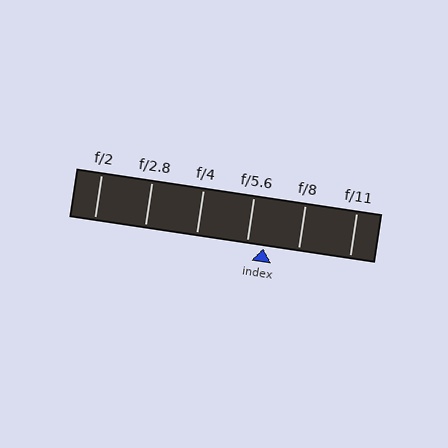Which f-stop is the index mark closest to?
The index mark is closest to f/5.6.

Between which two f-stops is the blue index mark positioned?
The index mark is between f/5.6 and f/8.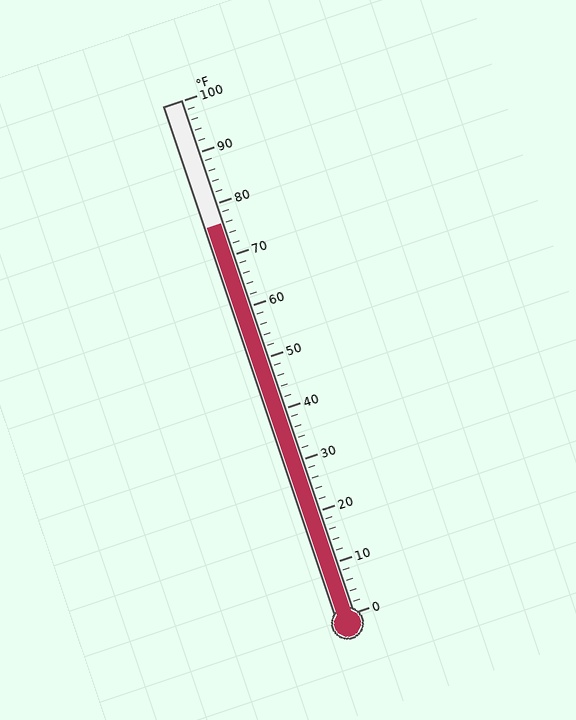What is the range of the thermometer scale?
The thermometer scale ranges from 0°F to 100°F.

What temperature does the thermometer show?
The thermometer shows approximately 76°F.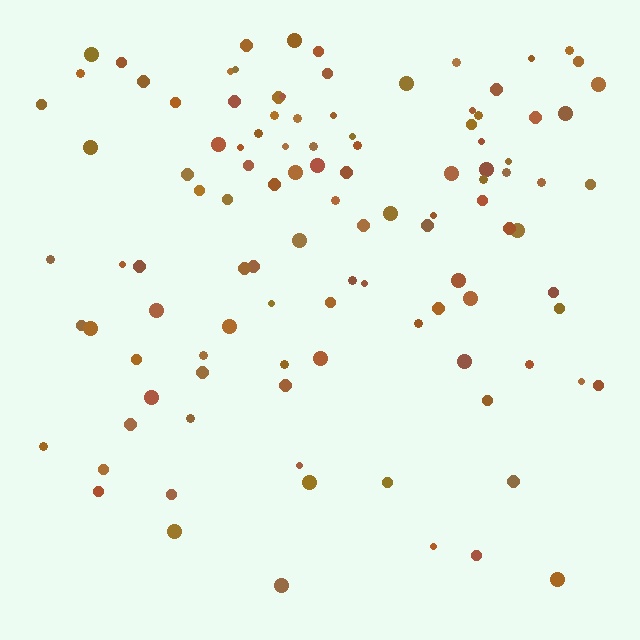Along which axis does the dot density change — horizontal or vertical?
Vertical.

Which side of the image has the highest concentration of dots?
The top.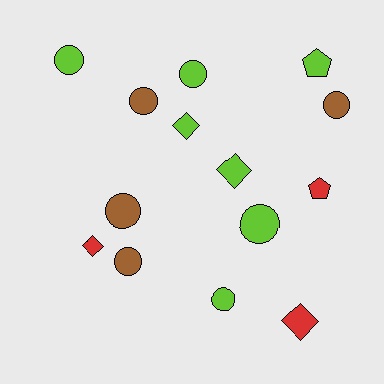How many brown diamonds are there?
There are no brown diamonds.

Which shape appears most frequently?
Circle, with 8 objects.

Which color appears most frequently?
Lime, with 7 objects.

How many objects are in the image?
There are 14 objects.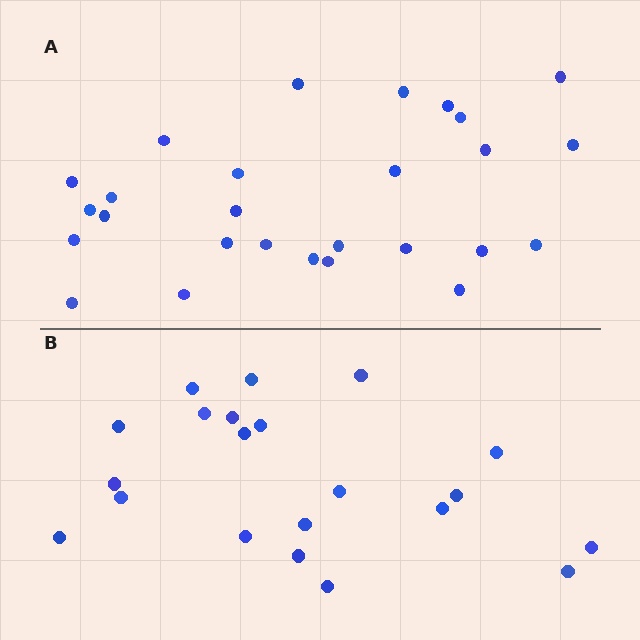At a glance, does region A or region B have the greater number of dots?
Region A (the top region) has more dots.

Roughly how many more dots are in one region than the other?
Region A has about 6 more dots than region B.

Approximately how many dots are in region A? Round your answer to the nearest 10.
About 30 dots. (The exact count is 27, which rounds to 30.)